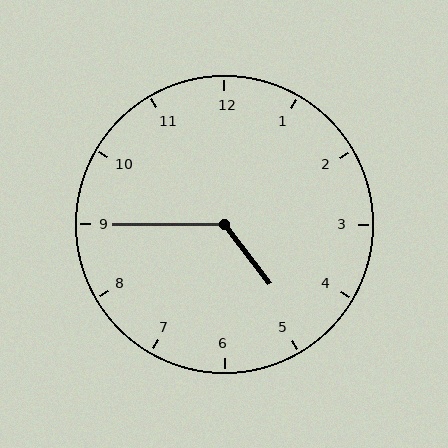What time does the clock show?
4:45.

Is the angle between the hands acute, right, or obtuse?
It is obtuse.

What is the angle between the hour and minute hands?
Approximately 128 degrees.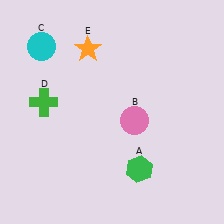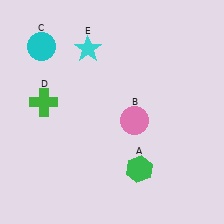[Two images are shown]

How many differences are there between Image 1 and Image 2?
There is 1 difference between the two images.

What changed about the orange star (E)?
In Image 1, E is orange. In Image 2, it changed to cyan.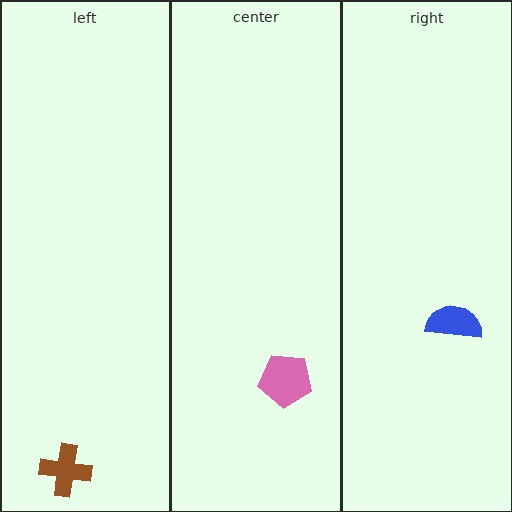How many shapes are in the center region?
1.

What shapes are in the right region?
The blue semicircle.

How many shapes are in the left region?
1.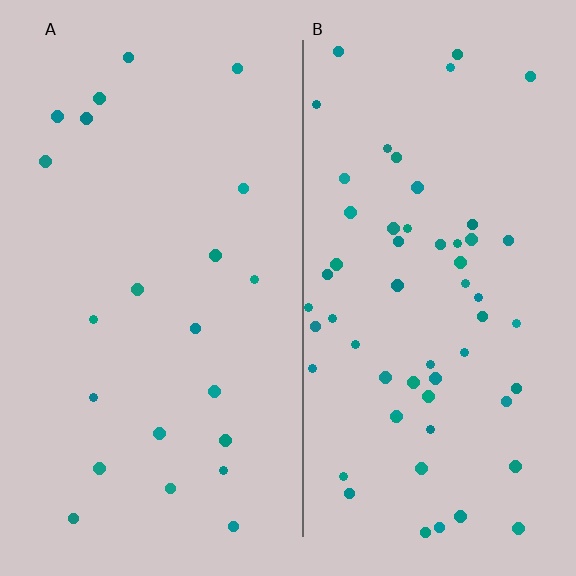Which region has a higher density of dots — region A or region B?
B (the right).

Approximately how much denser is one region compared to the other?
Approximately 2.7× — region B over region A.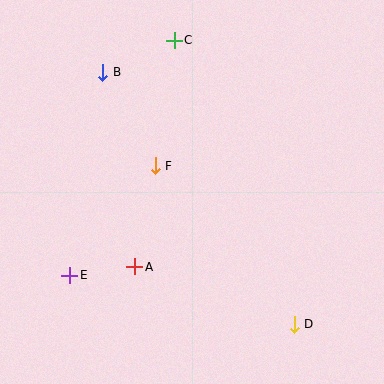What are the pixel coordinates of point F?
Point F is at (155, 166).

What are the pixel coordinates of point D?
Point D is at (294, 324).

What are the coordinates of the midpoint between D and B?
The midpoint between D and B is at (199, 198).